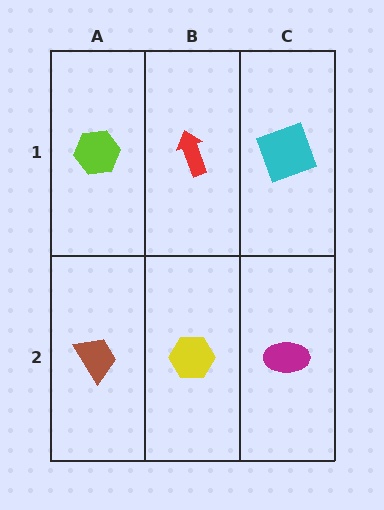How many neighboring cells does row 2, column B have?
3.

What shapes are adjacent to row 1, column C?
A magenta ellipse (row 2, column C), a red arrow (row 1, column B).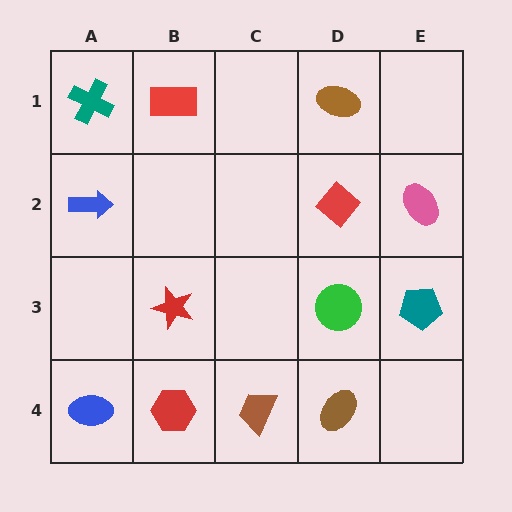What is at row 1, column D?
A brown ellipse.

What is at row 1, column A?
A teal cross.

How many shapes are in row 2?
3 shapes.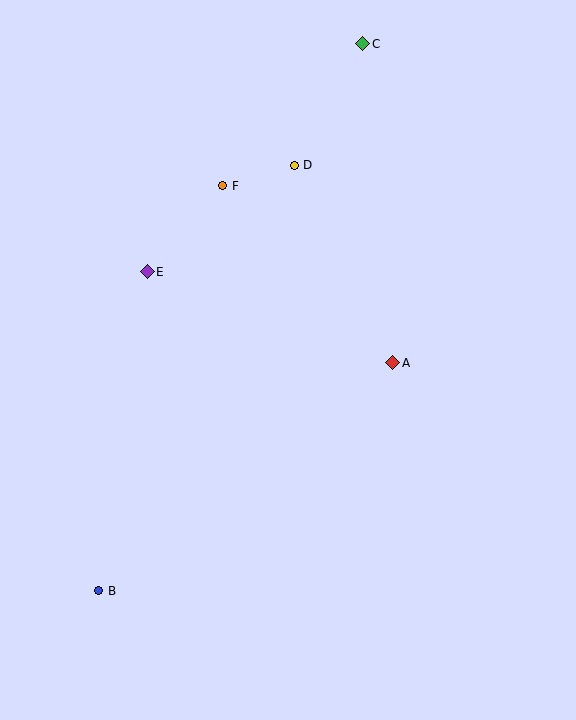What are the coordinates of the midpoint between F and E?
The midpoint between F and E is at (185, 229).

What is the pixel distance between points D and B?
The distance between D and B is 468 pixels.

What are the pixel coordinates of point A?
Point A is at (393, 363).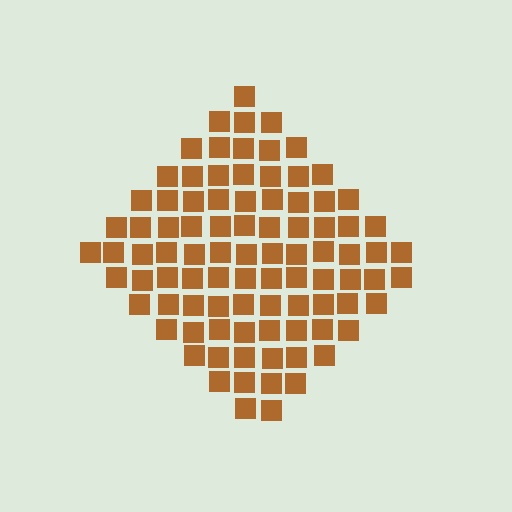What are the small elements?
The small elements are squares.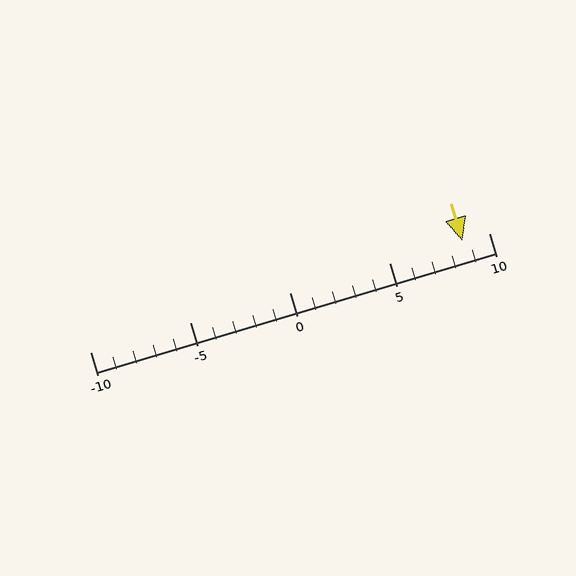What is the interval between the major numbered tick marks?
The major tick marks are spaced 5 units apart.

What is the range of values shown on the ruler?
The ruler shows values from -10 to 10.